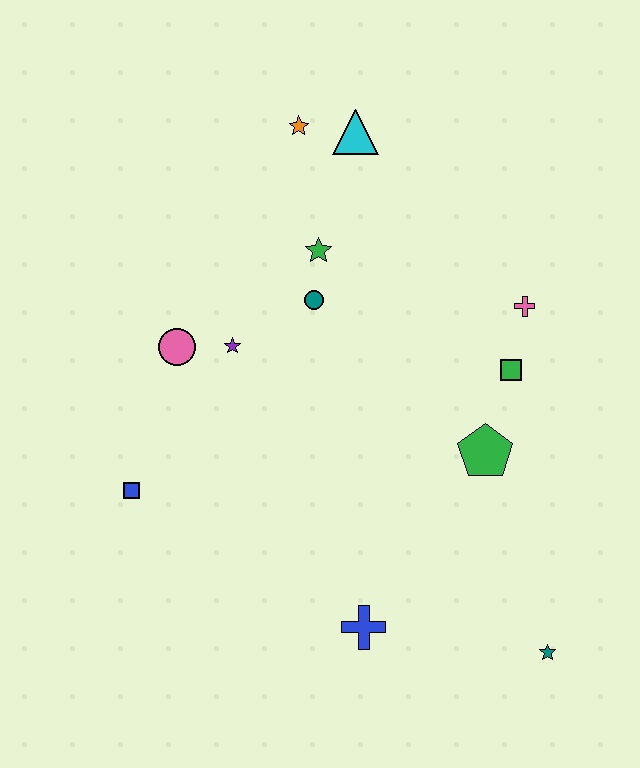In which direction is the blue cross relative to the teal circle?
The blue cross is below the teal circle.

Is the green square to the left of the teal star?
Yes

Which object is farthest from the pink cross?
The blue square is farthest from the pink cross.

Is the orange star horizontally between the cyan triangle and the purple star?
Yes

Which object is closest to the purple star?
The pink circle is closest to the purple star.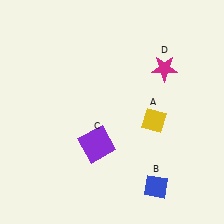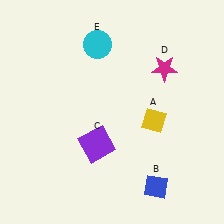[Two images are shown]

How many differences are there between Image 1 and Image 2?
There is 1 difference between the two images.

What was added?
A cyan circle (E) was added in Image 2.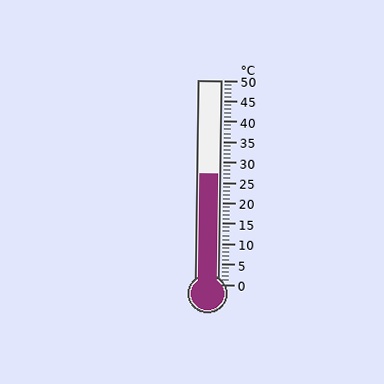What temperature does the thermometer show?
The thermometer shows approximately 27°C.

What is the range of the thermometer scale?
The thermometer scale ranges from 0°C to 50°C.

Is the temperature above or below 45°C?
The temperature is below 45°C.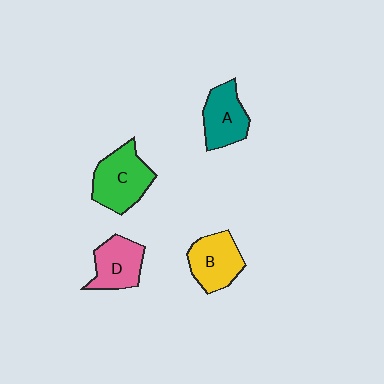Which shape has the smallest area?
Shape D (pink).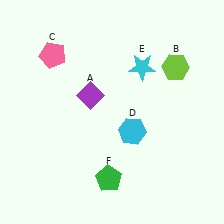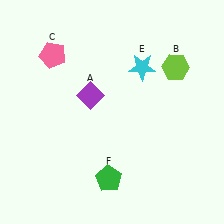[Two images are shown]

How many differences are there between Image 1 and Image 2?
There is 1 difference between the two images.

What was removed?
The cyan hexagon (D) was removed in Image 2.